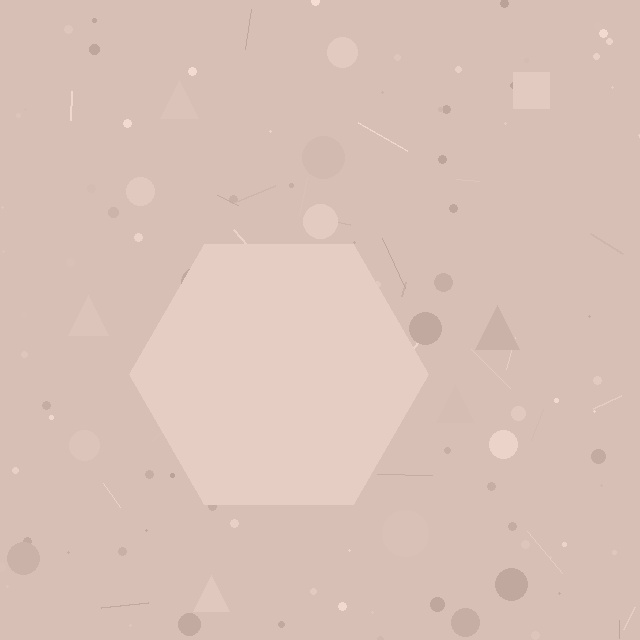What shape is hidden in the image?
A hexagon is hidden in the image.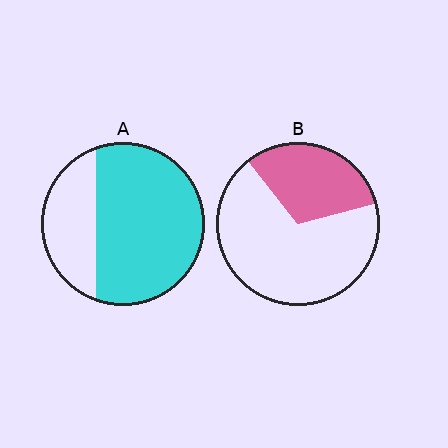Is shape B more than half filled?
No.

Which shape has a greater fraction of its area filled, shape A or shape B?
Shape A.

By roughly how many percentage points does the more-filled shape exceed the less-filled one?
By roughly 40 percentage points (A over B).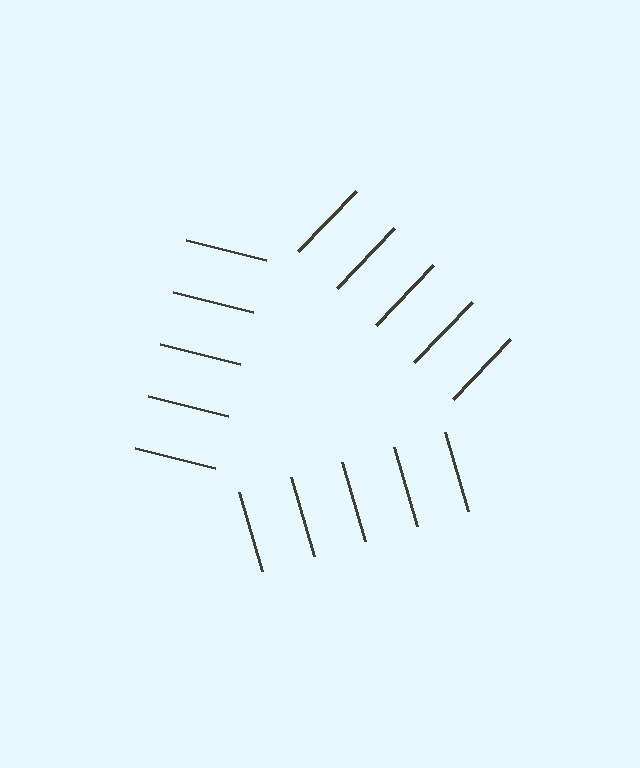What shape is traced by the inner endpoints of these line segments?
An illusory triangle — the line segments terminate on its edges but no continuous stroke is drawn.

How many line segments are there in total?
15 — 5 along each of the 3 edges.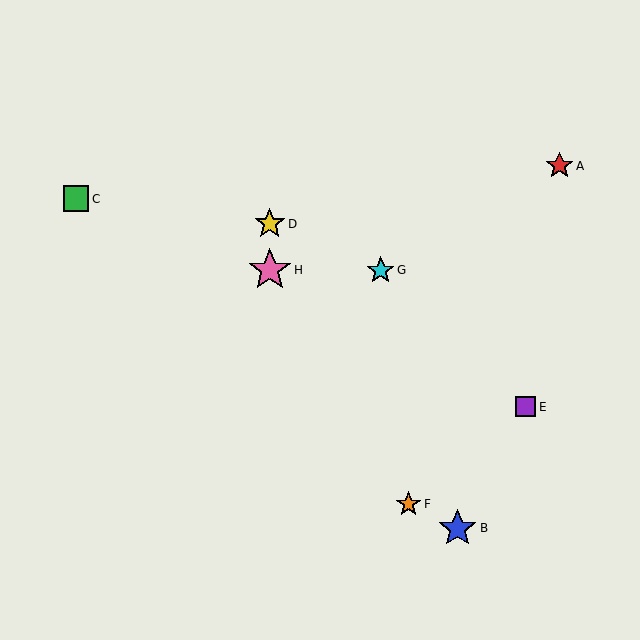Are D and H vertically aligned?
Yes, both are at x≈270.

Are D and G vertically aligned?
No, D is at x≈270 and G is at x≈381.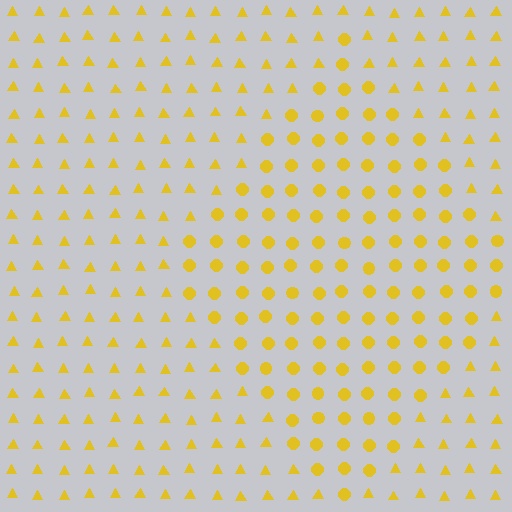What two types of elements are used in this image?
The image uses circles inside the diamond region and triangles outside it.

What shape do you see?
I see a diamond.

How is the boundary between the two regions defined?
The boundary is defined by a change in element shape: circles inside vs. triangles outside. All elements share the same color and spacing.